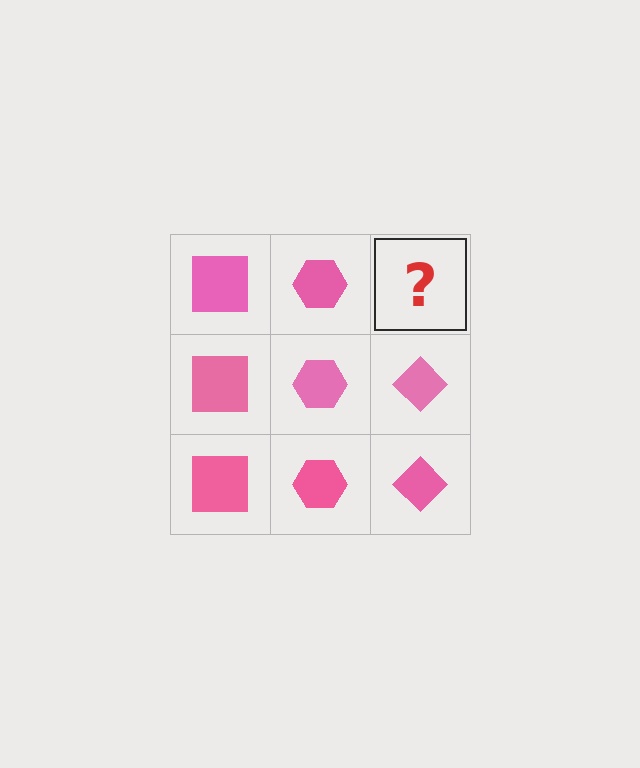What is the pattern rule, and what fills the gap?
The rule is that each column has a consistent shape. The gap should be filled with a pink diamond.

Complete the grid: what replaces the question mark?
The question mark should be replaced with a pink diamond.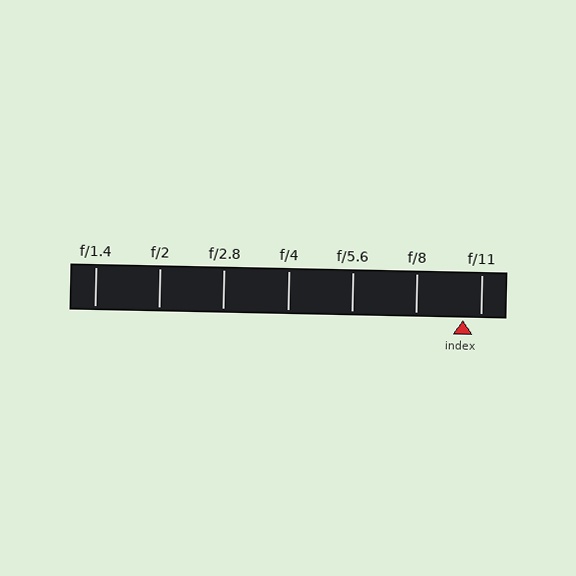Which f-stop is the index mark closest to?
The index mark is closest to f/11.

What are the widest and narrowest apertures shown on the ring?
The widest aperture shown is f/1.4 and the narrowest is f/11.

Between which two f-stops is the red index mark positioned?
The index mark is between f/8 and f/11.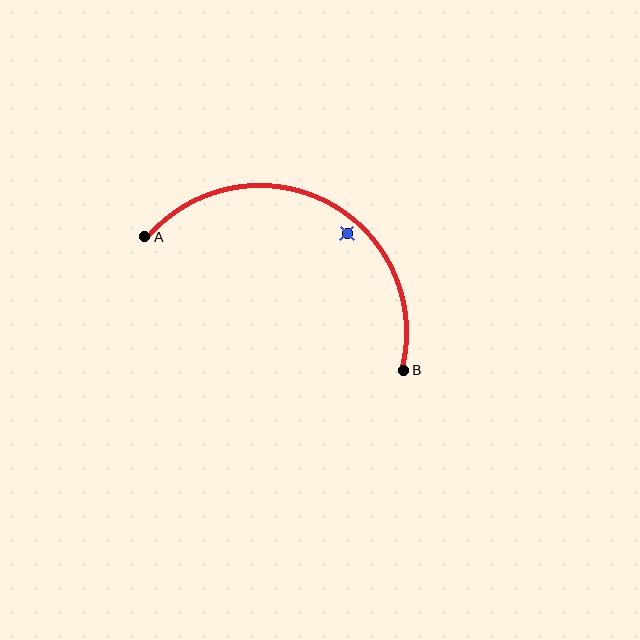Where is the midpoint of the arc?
The arc midpoint is the point on the curve farthest from the straight line joining A and B. It sits above that line.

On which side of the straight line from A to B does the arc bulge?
The arc bulges above the straight line connecting A and B.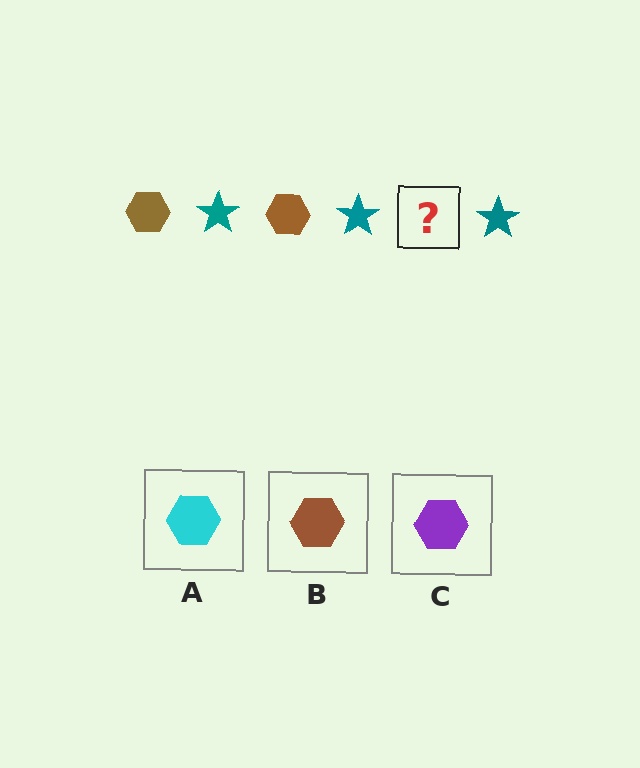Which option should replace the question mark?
Option B.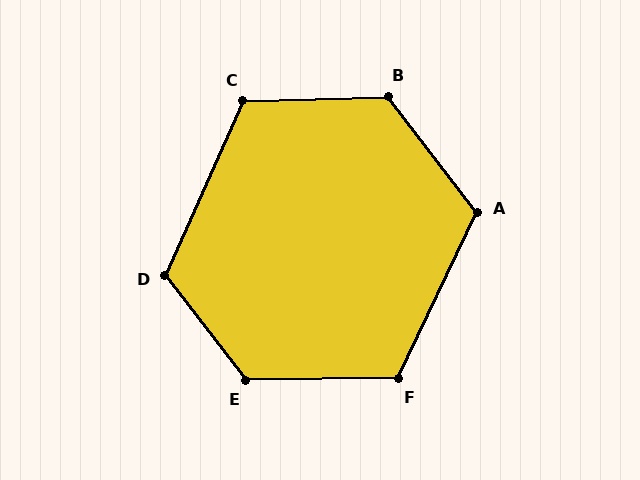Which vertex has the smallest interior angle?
C, at approximately 116 degrees.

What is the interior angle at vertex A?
Approximately 118 degrees (obtuse).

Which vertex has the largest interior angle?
E, at approximately 127 degrees.